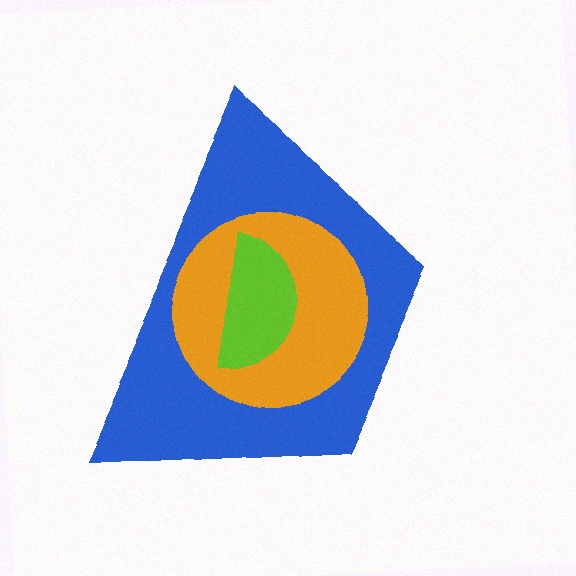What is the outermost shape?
The blue trapezoid.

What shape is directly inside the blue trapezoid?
The orange circle.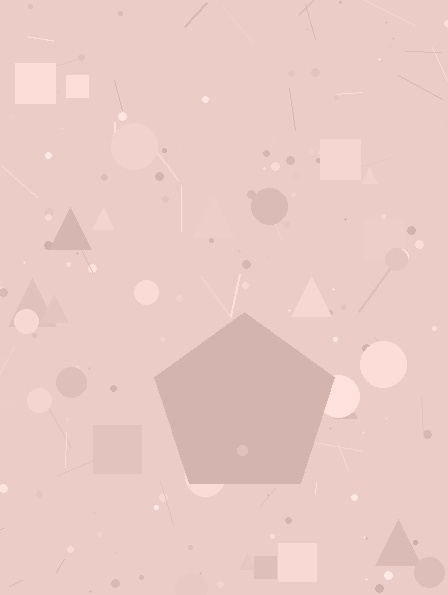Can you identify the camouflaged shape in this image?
The camouflaged shape is a pentagon.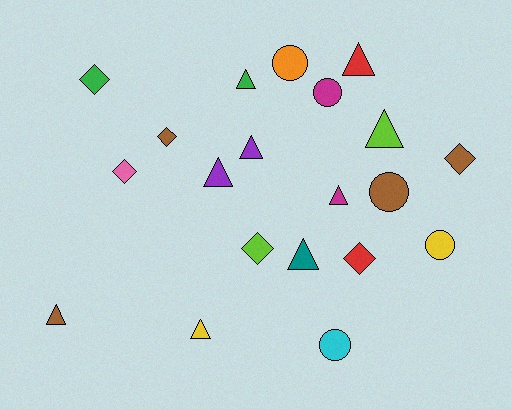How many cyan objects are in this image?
There is 1 cyan object.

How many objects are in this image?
There are 20 objects.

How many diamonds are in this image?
There are 6 diamonds.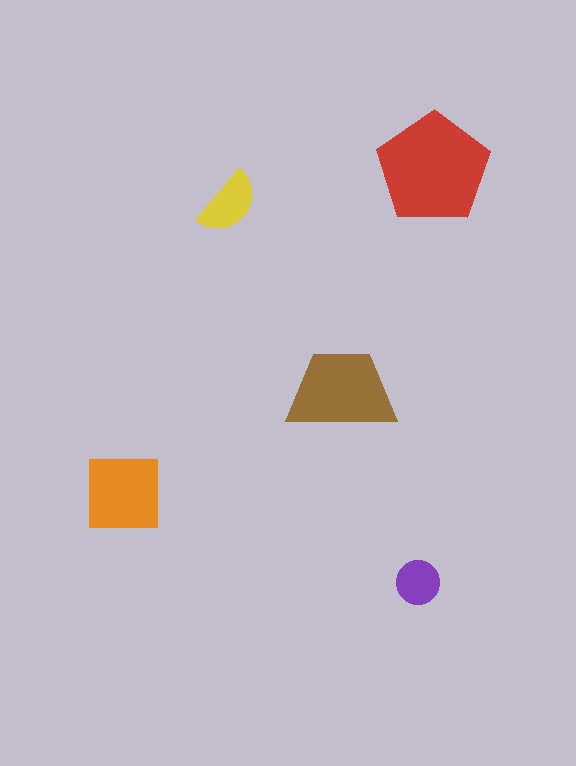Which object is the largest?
The red pentagon.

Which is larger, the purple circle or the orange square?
The orange square.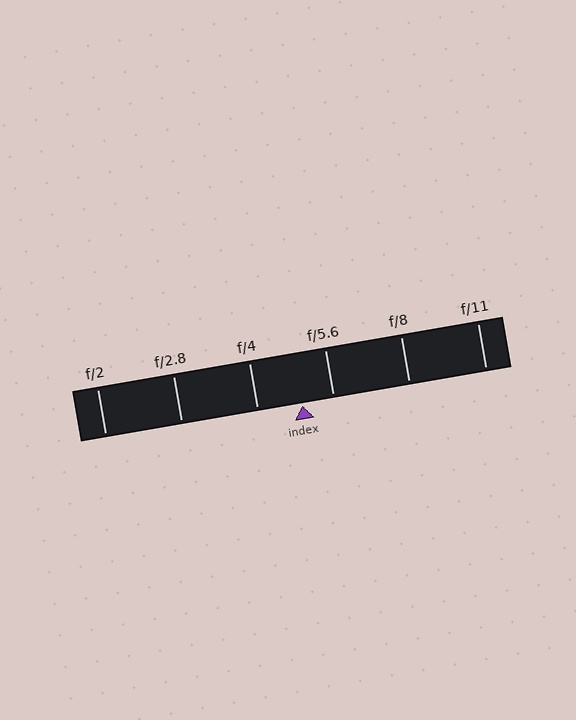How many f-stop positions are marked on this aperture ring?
There are 6 f-stop positions marked.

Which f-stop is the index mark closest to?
The index mark is closest to f/5.6.